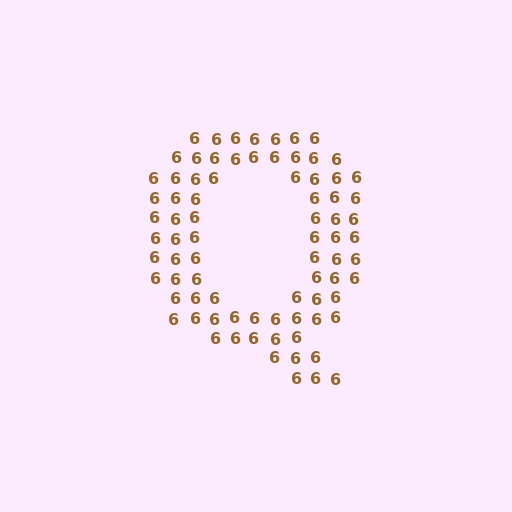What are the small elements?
The small elements are digit 6's.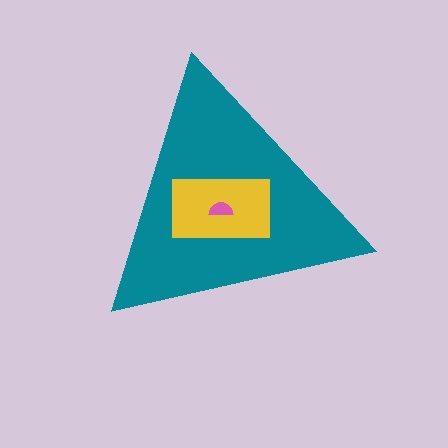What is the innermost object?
The pink semicircle.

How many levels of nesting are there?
3.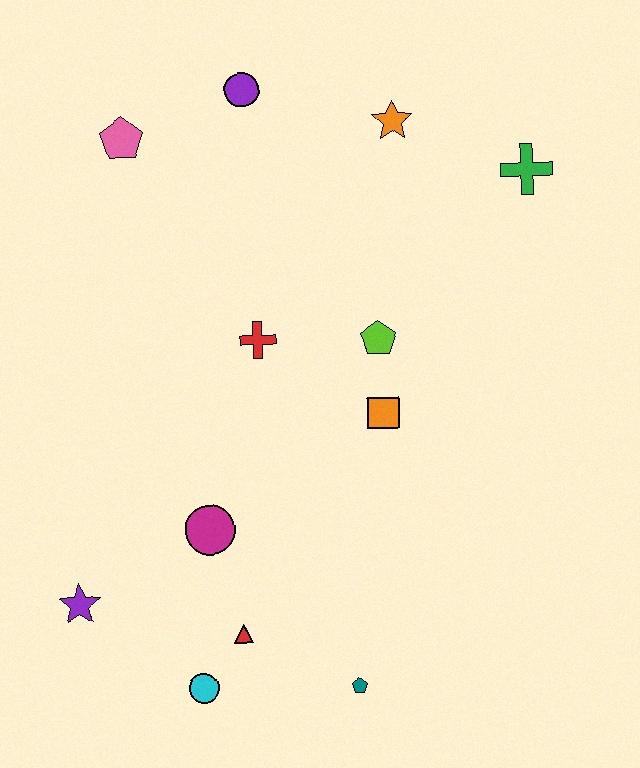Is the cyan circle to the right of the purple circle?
No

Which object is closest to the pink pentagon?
The purple circle is closest to the pink pentagon.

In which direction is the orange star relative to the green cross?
The orange star is to the left of the green cross.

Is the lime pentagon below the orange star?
Yes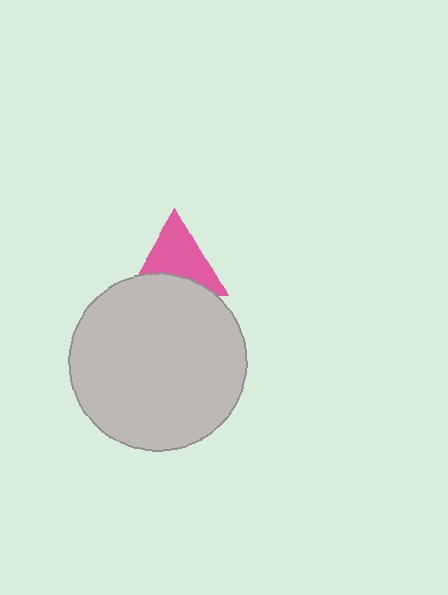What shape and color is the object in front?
The object in front is a light gray circle.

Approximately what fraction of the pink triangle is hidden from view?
Roughly 36% of the pink triangle is hidden behind the light gray circle.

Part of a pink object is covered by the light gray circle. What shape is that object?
It is a triangle.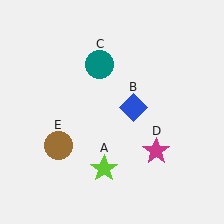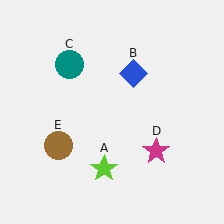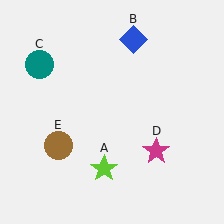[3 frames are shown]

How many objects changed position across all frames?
2 objects changed position: blue diamond (object B), teal circle (object C).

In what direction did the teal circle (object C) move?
The teal circle (object C) moved left.